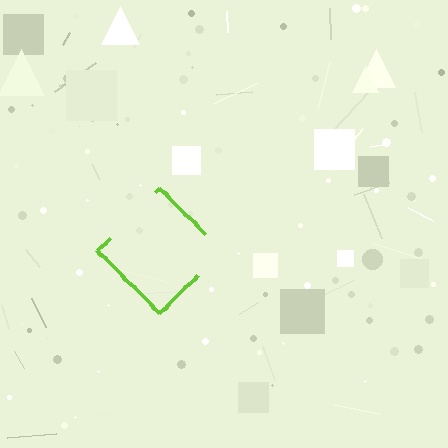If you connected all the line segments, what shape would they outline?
They would outline a diamond.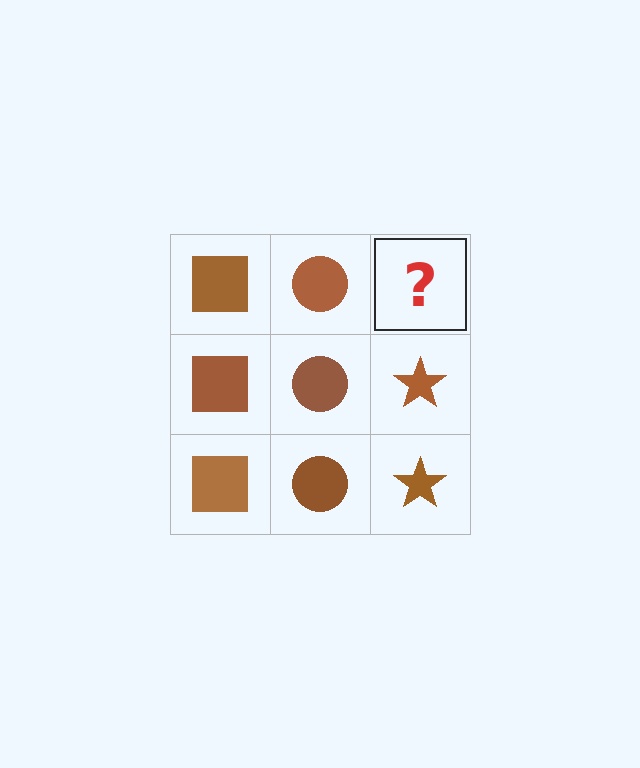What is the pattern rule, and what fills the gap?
The rule is that each column has a consistent shape. The gap should be filled with a brown star.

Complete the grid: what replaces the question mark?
The question mark should be replaced with a brown star.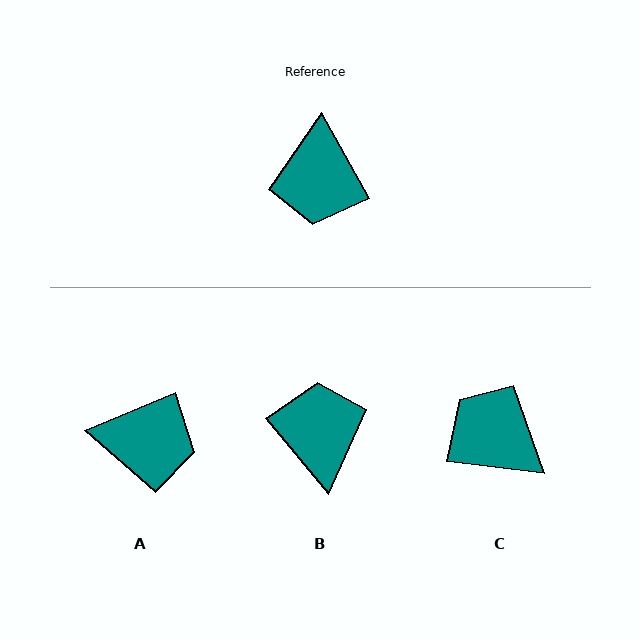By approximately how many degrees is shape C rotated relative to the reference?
Approximately 127 degrees clockwise.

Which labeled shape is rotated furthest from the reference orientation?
B, about 170 degrees away.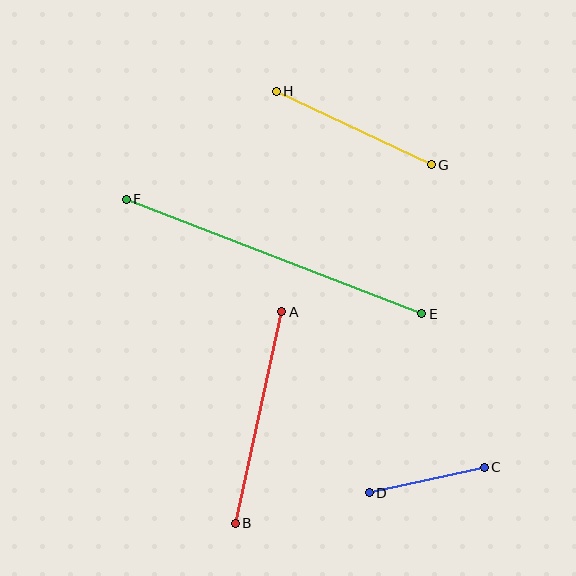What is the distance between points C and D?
The distance is approximately 118 pixels.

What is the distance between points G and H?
The distance is approximately 172 pixels.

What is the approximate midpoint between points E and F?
The midpoint is at approximately (274, 257) pixels.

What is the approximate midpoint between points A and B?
The midpoint is at approximately (259, 417) pixels.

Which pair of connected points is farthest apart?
Points E and F are farthest apart.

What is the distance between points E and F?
The distance is approximately 317 pixels.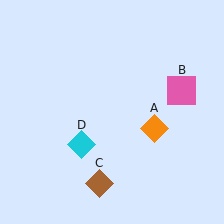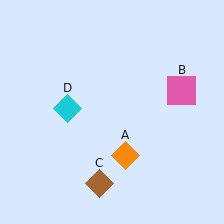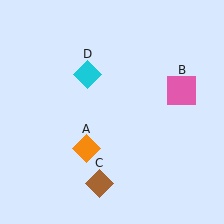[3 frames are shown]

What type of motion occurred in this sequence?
The orange diamond (object A), cyan diamond (object D) rotated clockwise around the center of the scene.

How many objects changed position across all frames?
2 objects changed position: orange diamond (object A), cyan diamond (object D).